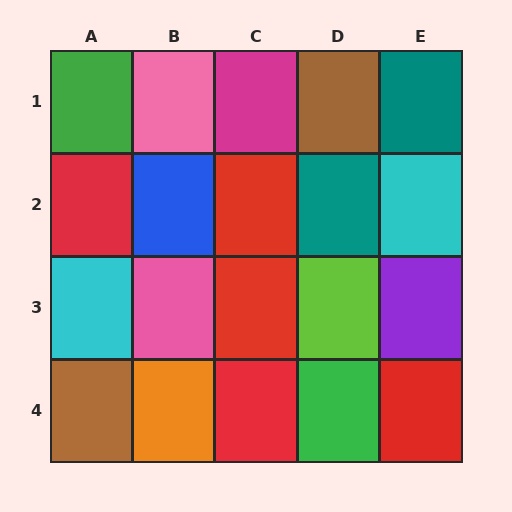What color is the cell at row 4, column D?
Green.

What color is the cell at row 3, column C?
Red.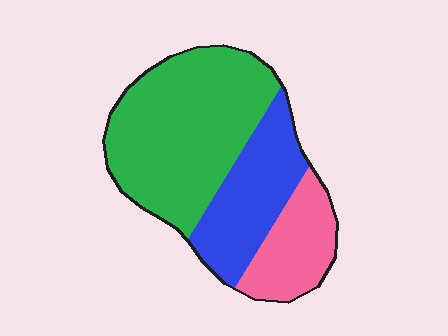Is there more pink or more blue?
Blue.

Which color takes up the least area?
Pink, at roughly 20%.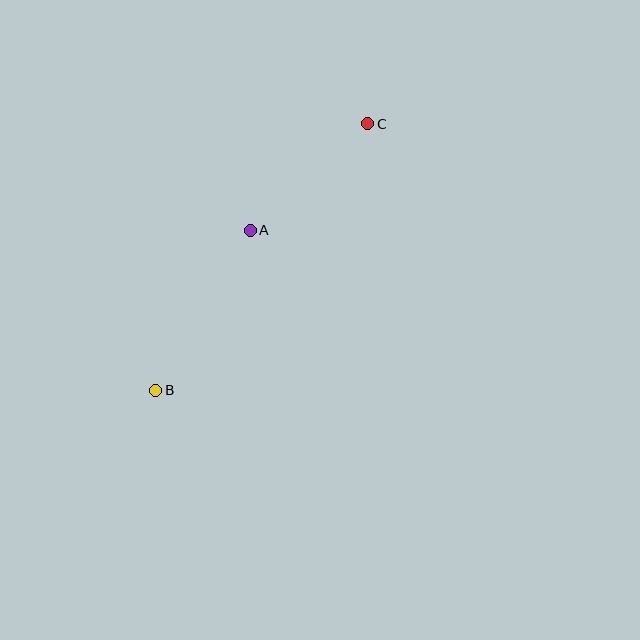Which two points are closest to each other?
Points A and C are closest to each other.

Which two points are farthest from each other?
Points B and C are farthest from each other.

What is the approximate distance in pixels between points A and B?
The distance between A and B is approximately 186 pixels.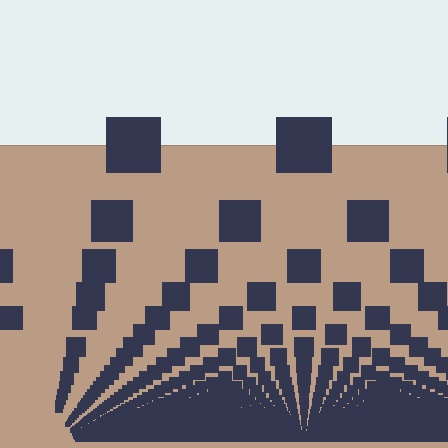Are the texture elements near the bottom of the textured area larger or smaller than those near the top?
Smaller. The gradient is inverted — elements near the bottom are smaller and denser.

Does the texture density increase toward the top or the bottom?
Density increases toward the bottom.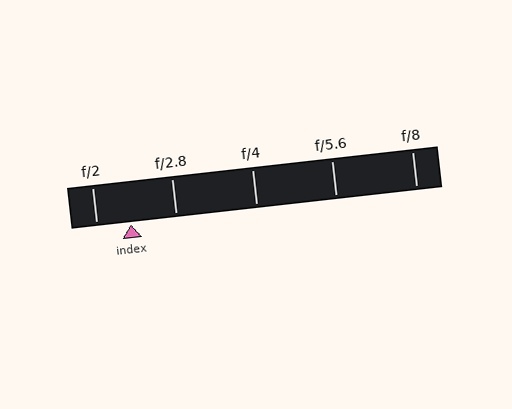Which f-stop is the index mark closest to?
The index mark is closest to f/2.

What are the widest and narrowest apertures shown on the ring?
The widest aperture shown is f/2 and the narrowest is f/8.